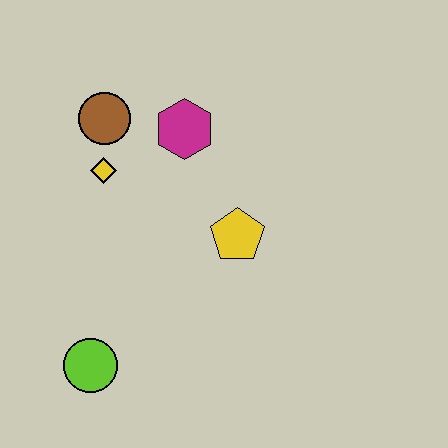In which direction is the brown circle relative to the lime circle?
The brown circle is above the lime circle.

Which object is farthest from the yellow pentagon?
The lime circle is farthest from the yellow pentagon.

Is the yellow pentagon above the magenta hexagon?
No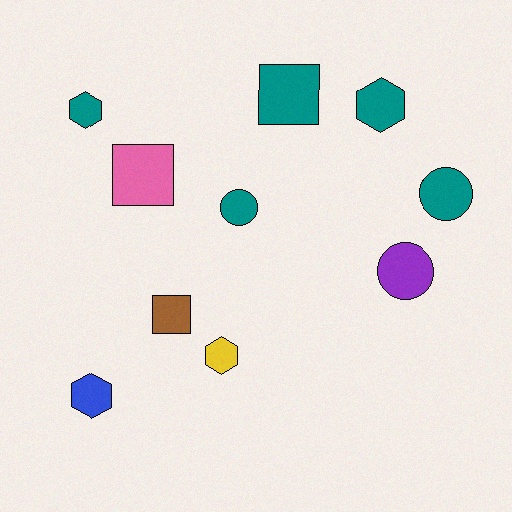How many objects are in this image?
There are 10 objects.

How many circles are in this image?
There are 3 circles.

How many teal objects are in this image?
There are 5 teal objects.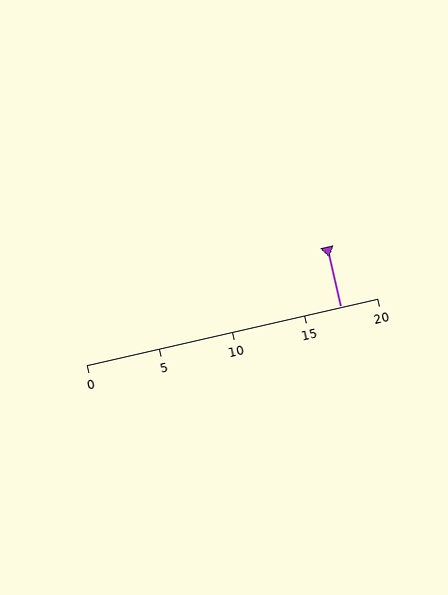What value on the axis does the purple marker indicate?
The marker indicates approximately 17.5.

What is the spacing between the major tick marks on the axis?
The major ticks are spaced 5 apart.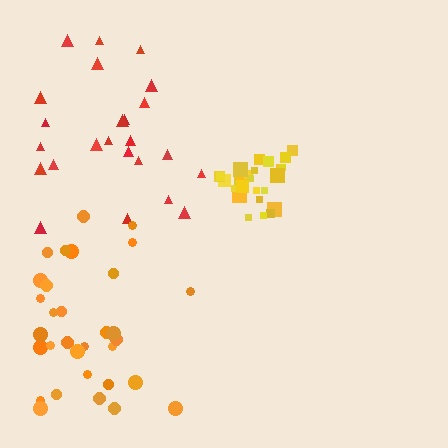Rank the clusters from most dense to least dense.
yellow, orange, red.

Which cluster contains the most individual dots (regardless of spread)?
Orange (35).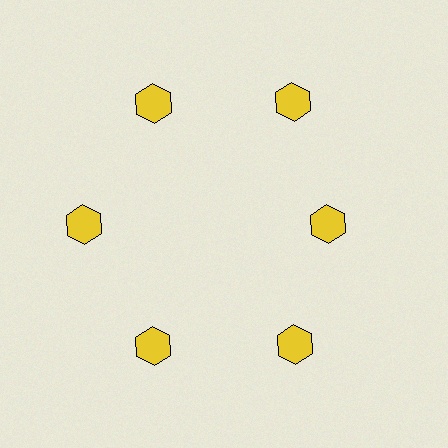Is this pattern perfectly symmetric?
No. The 6 yellow hexagons are arranged in a ring, but one element near the 3 o'clock position is pulled inward toward the center, breaking the 6-fold rotational symmetry.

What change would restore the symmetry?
The symmetry would be restored by moving it outward, back onto the ring so that all 6 hexagons sit at equal angles and equal distance from the center.